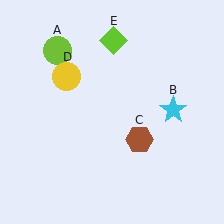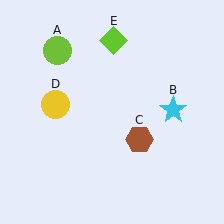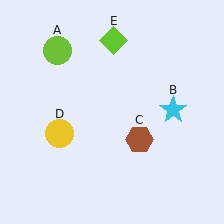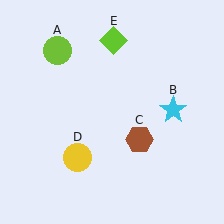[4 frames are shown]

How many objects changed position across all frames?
1 object changed position: yellow circle (object D).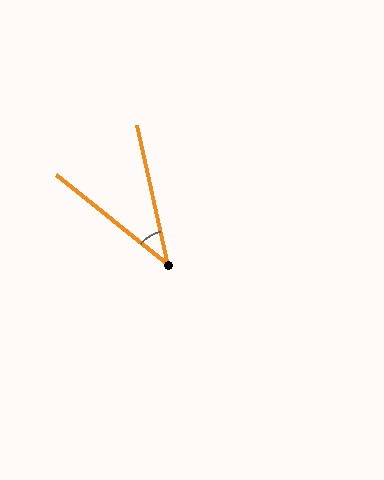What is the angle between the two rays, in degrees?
Approximately 39 degrees.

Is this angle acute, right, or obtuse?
It is acute.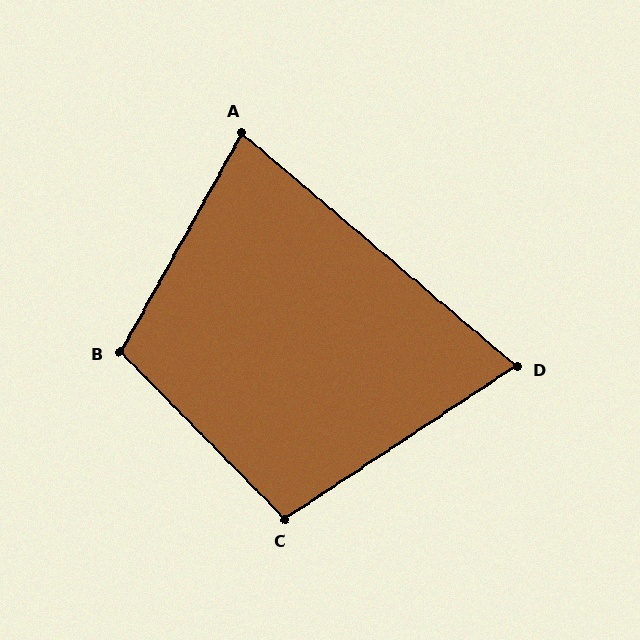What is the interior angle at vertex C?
Approximately 101 degrees (obtuse).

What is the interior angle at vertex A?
Approximately 79 degrees (acute).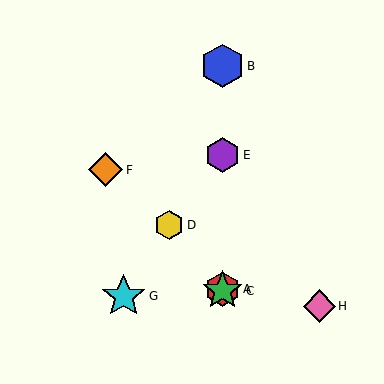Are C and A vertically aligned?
Yes, both are at x≈223.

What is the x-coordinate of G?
Object G is at x≈124.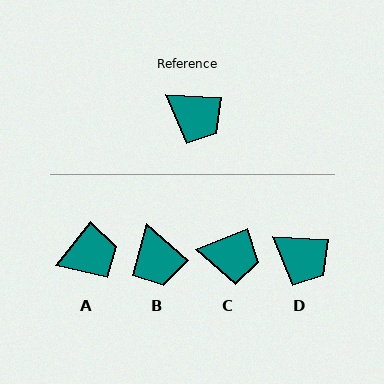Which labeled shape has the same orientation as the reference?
D.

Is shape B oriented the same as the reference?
No, it is off by about 38 degrees.